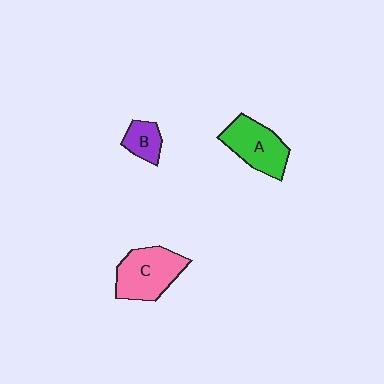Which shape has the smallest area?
Shape B (purple).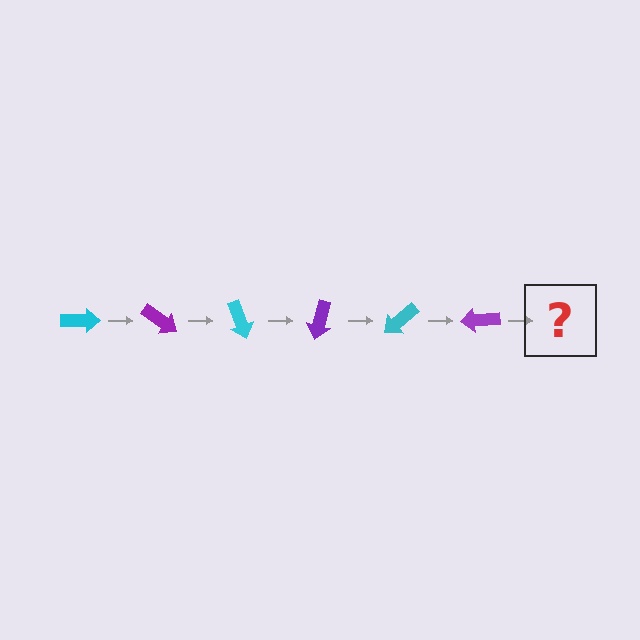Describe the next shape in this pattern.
It should be a cyan arrow, rotated 210 degrees from the start.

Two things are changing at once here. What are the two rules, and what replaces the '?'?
The two rules are that it rotates 35 degrees each step and the color cycles through cyan and purple. The '?' should be a cyan arrow, rotated 210 degrees from the start.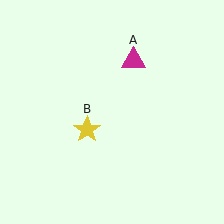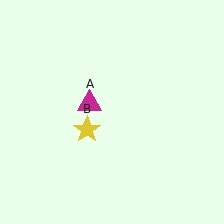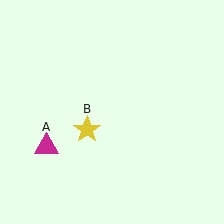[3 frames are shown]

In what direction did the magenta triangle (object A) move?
The magenta triangle (object A) moved down and to the left.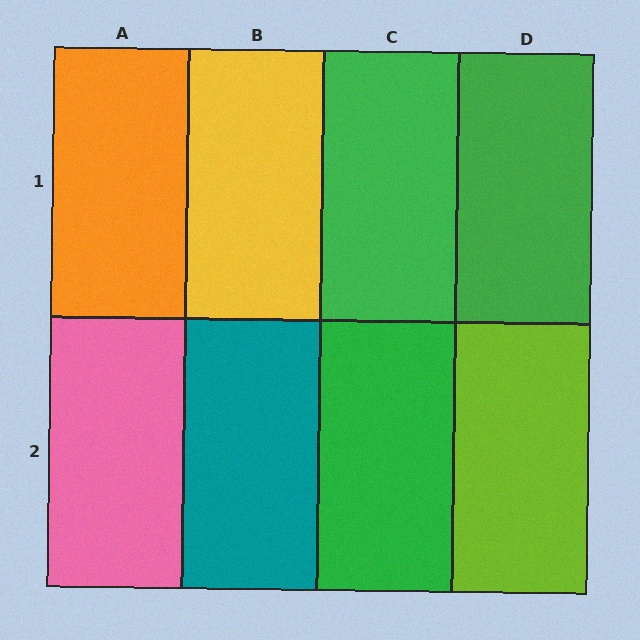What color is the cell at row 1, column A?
Orange.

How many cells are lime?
1 cell is lime.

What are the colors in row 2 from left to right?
Pink, teal, green, lime.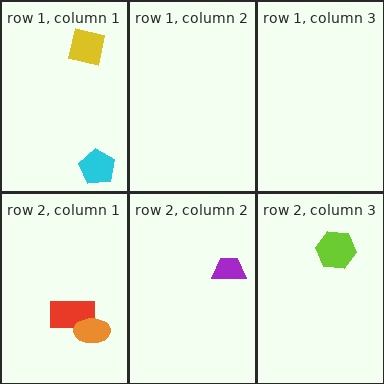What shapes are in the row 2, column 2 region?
The purple trapezoid.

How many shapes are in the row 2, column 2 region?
1.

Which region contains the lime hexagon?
The row 2, column 3 region.